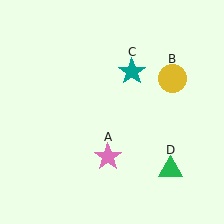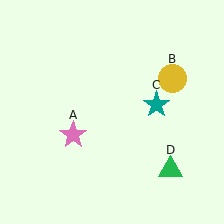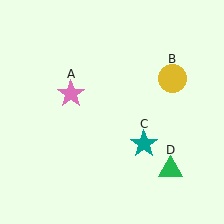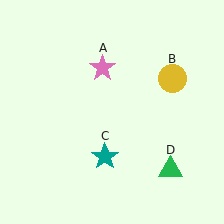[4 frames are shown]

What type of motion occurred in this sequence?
The pink star (object A), teal star (object C) rotated clockwise around the center of the scene.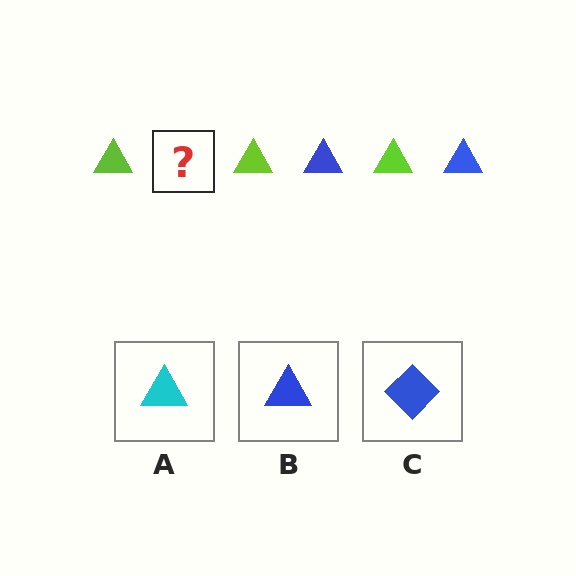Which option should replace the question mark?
Option B.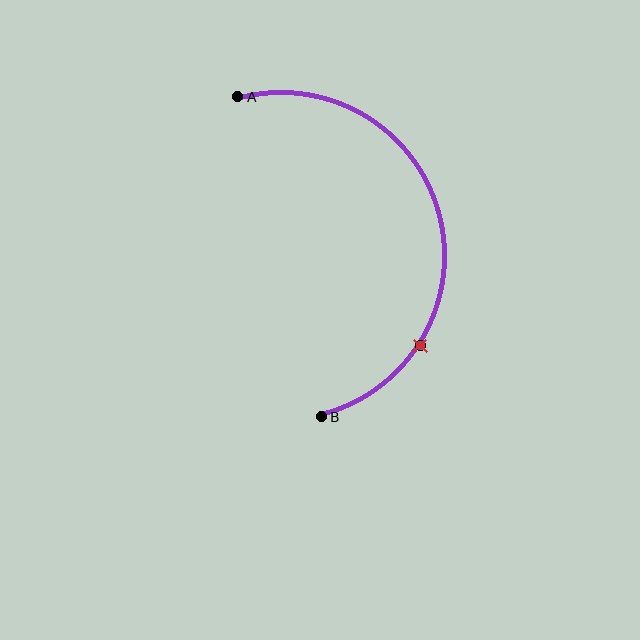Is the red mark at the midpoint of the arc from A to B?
No. The red mark lies on the arc but is closer to endpoint B. The arc midpoint would be at the point on the curve equidistant along the arc from both A and B.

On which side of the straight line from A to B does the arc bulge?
The arc bulges to the right of the straight line connecting A and B.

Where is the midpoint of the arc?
The arc midpoint is the point on the curve farthest from the straight line joining A and B. It sits to the right of that line.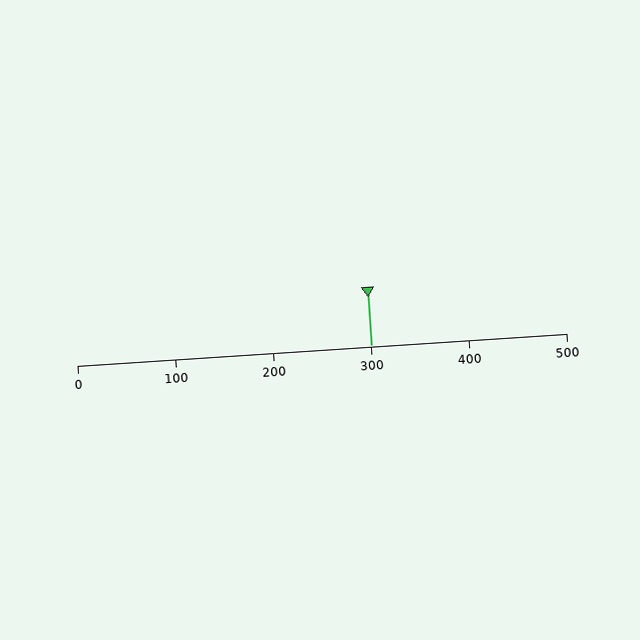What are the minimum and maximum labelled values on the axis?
The axis runs from 0 to 500.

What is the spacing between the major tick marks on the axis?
The major ticks are spaced 100 apart.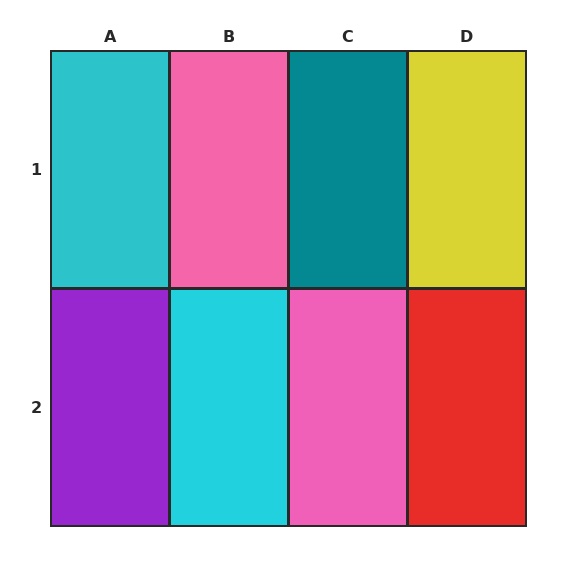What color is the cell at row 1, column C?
Teal.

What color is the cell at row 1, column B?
Pink.